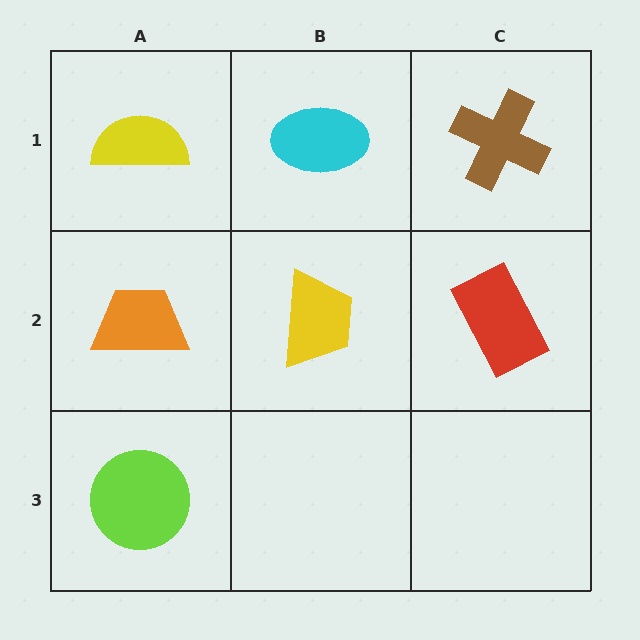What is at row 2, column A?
An orange trapezoid.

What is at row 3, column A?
A lime circle.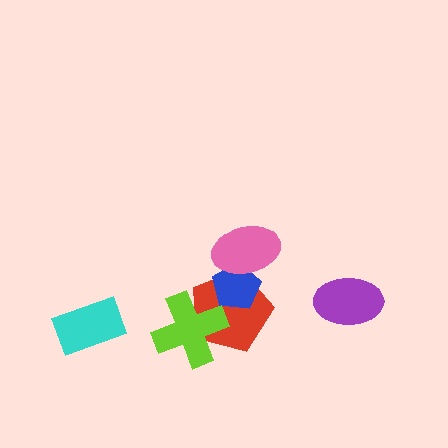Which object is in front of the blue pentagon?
The pink ellipse is in front of the blue pentagon.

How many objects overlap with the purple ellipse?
0 objects overlap with the purple ellipse.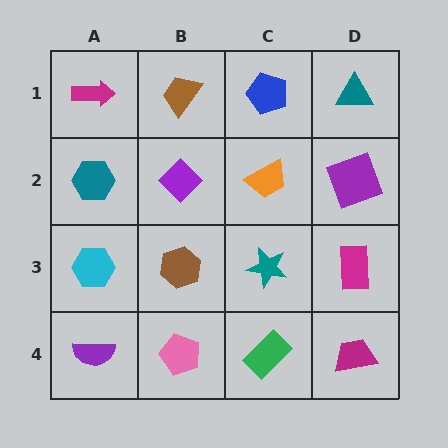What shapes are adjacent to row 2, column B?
A brown trapezoid (row 1, column B), a brown hexagon (row 3, column B), a teal hexagon (row 2, column A), an orange trapezoid (row 2, column C).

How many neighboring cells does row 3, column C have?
4.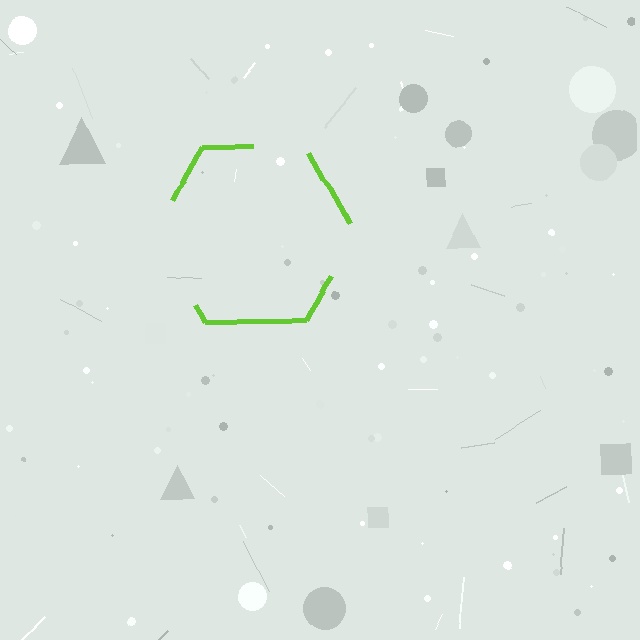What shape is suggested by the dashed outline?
The dashed outline suggests a hexagon.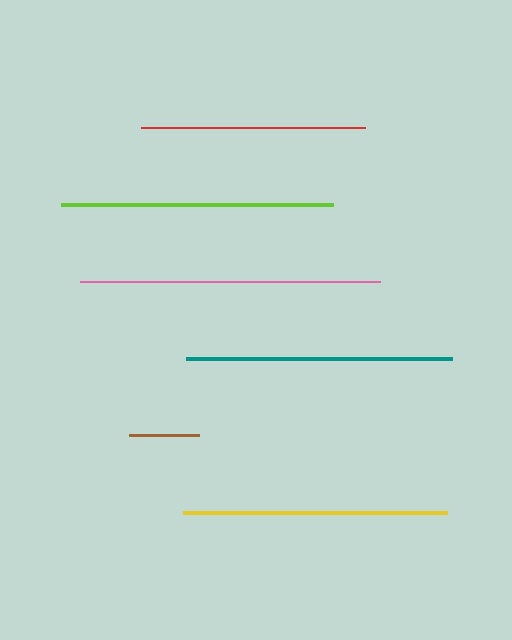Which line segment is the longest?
The pink line is the longest at approximately 300 pixels.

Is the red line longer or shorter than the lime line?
The lime line is longer than the red line.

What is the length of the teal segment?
The teal segment is approximately 266 pixels long.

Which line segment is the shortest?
The brown line is the shortest at approximately 70 pixels.